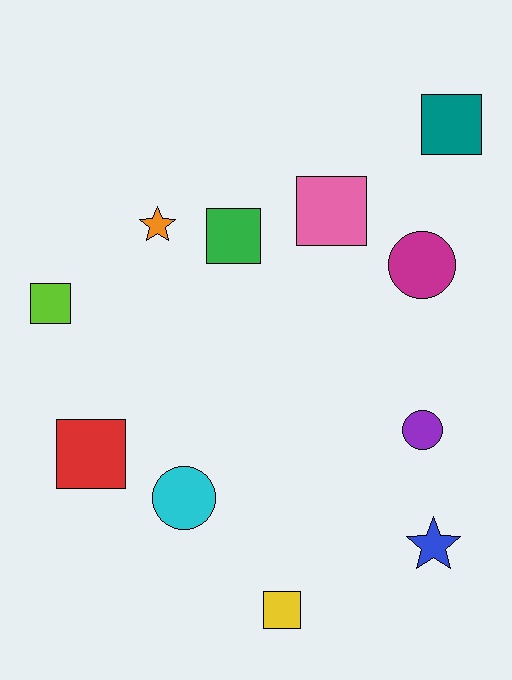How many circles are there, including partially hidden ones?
There are 3 circles.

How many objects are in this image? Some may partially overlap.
There are 11 objects.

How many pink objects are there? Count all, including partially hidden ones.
There is 1 pink object.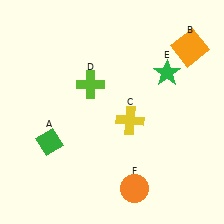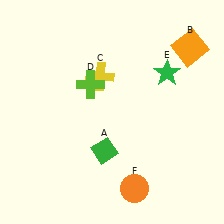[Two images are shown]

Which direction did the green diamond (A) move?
The green diamond (A) moved right.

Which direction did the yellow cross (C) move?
The yellow cross (C) moved up.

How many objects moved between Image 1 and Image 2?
2 objects moved between the two images.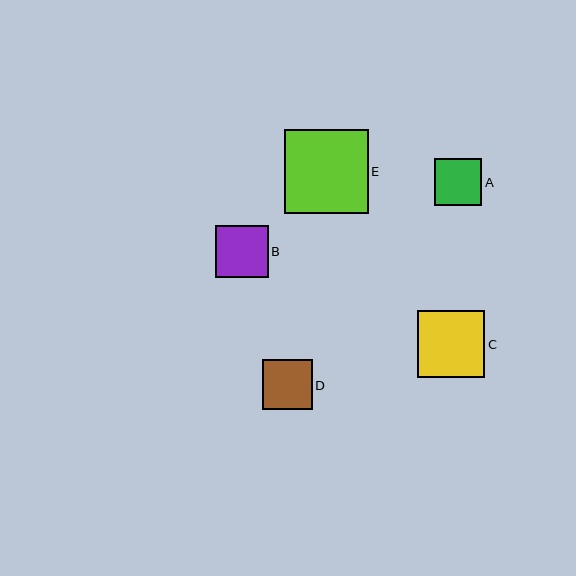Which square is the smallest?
Square A is the smallest with a size of approximately 47 pixels.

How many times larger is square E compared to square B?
Square E is approximately 1.6 times the size of square B.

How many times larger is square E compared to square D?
Square E is approximately 1.7 times the size of square D.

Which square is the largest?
Square E is the largest with a size of approximately 84 pixels.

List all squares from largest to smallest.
From largest to smallest: E, C, B, D, A.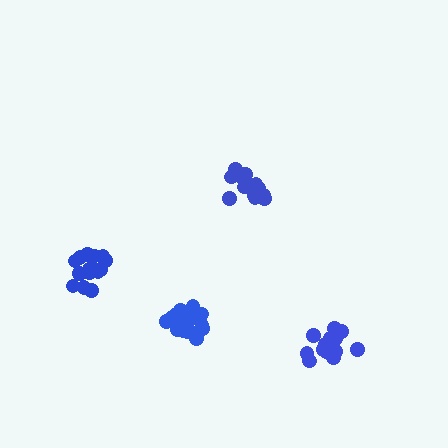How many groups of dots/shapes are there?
There are 4 groups.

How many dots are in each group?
Group 1: 17 dots, Group 2: 13 dots, Group 3: 18 dots, Group 4: 16 dots (64 total).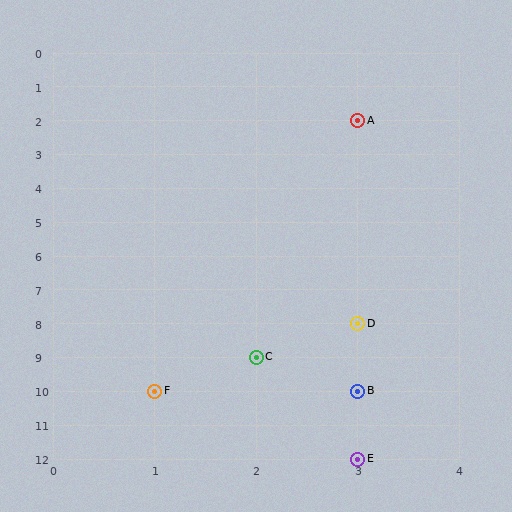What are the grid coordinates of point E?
Point E is at grid coordinates (3, 12).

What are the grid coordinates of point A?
Point A is at grid coordinates (3, 2).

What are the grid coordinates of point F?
Point F is at grid coordinates (1, 10).